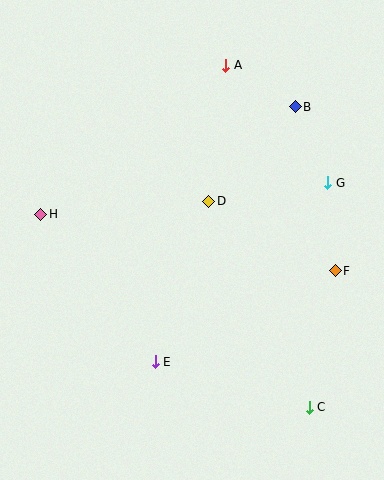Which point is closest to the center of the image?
Point D at (209, 201) is closest to the center.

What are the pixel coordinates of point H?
Point H is at (41, 214).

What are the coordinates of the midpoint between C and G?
The midpoint between C and G is at (318, 295).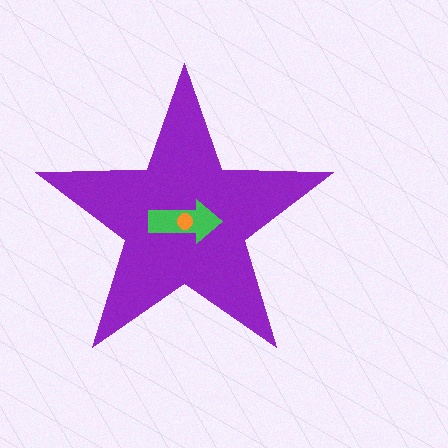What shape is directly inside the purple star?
The green arrow.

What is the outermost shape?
The purple star.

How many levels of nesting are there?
3.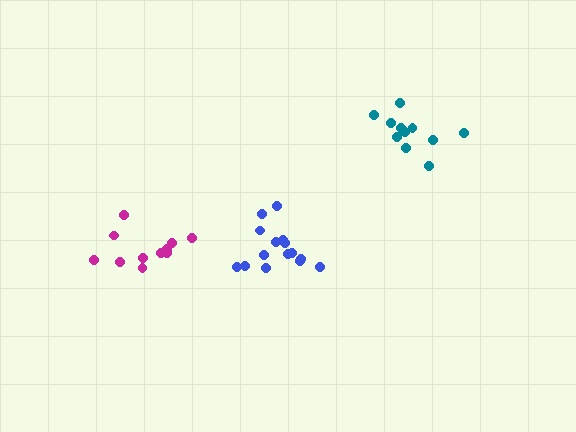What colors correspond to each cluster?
The clusters are colored: teal, blue, magenta.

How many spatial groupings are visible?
There are 3 spatial groupings.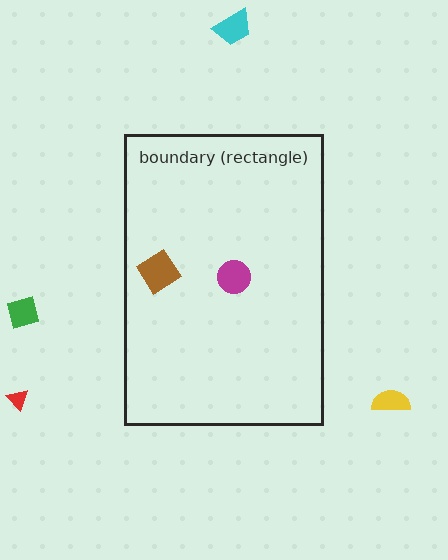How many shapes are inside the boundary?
2 inside, 4 outside.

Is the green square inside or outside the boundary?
Outside.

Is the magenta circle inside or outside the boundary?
Inside.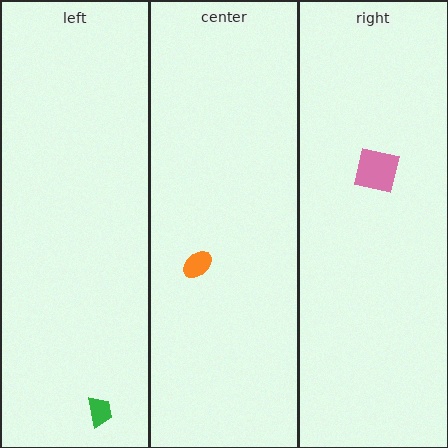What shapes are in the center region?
The orange ellipse.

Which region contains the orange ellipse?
The center region.